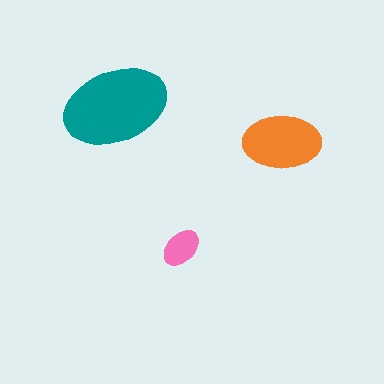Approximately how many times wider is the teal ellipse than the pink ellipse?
About 2.5 times wider.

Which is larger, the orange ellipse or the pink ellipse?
The orange one.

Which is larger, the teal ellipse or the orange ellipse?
The teal one.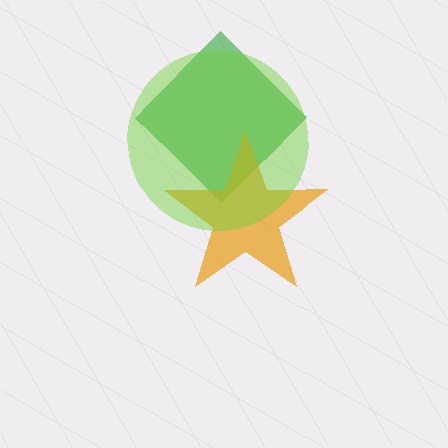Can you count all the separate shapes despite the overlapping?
Yes, there are 3 separate shapes.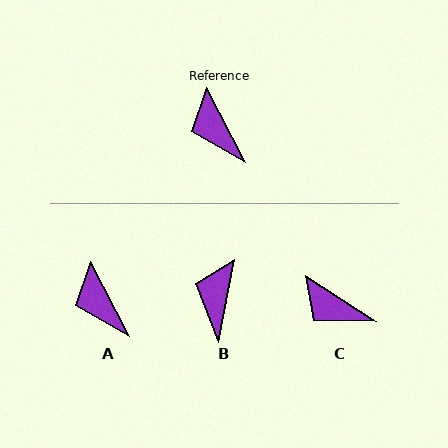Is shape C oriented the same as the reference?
No, it is off by about 29 degrees.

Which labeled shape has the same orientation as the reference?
A.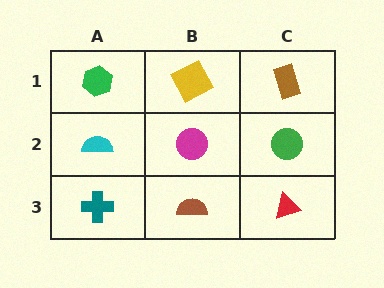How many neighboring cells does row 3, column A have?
2.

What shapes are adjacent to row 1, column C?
A green circle (row 2, column C), a yellow square (row 1, column B).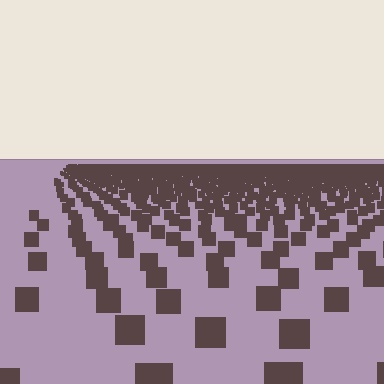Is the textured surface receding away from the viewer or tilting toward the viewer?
The surface is receding away from the viewer. Texture elements get smaller and denser toward the top.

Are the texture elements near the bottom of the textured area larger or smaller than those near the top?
Larger. Near the bottom, elements are closer to the viewer and appear at a bigger on-screen size.